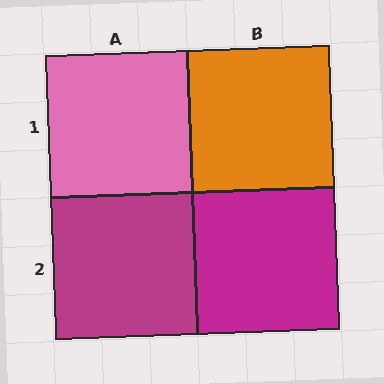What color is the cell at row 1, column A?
Pink.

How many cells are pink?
1 cell is pink.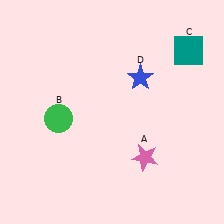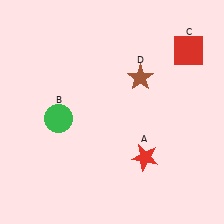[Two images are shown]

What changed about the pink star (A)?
In Image 1, A is pink. In Image 2, it changed to red.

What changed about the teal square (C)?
In Image 1, C is teal. In Image 2, it changed to red.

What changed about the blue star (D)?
In Image 1, D is blue. In Image 2, it changed to brown.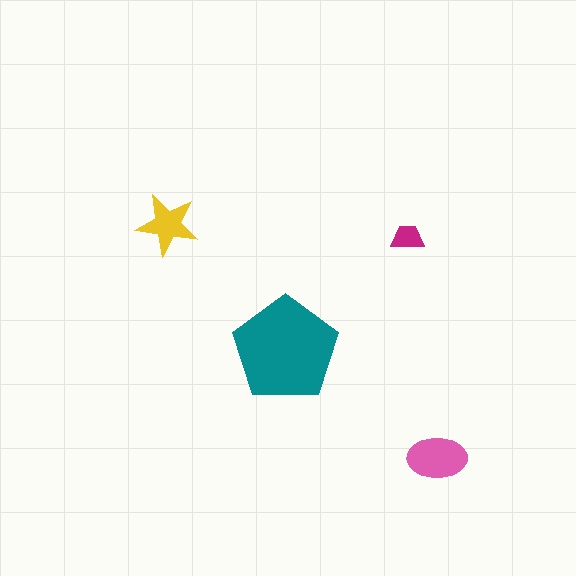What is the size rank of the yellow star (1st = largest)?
3rd.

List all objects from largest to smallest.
The teal pentagon, the pink ellipse, the yellow star, the magenta trapezoid.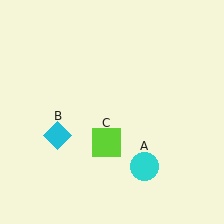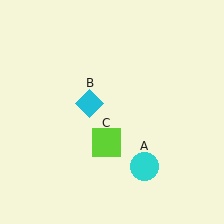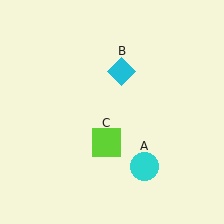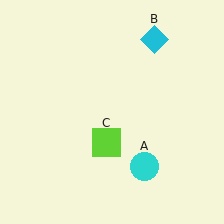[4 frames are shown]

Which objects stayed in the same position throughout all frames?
Cyan circle (object A) and lime square (object C) remained stationary.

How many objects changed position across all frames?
1 object changed position: cyan diamond (object B).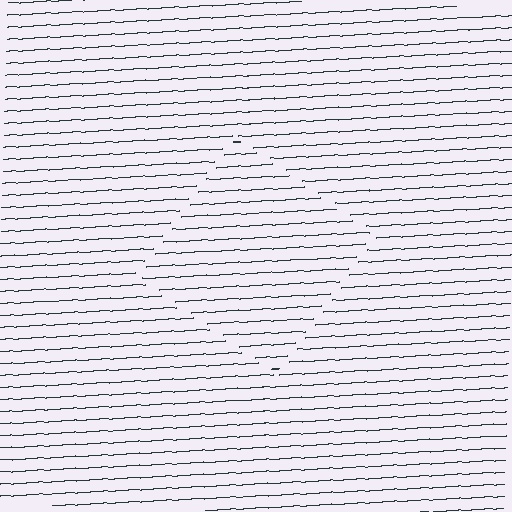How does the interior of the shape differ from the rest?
The interior of the shape contains the same grating, shifted by half a period — the contour is defined by the phase discontinuity where line-ends from the inner and outer gratings abut.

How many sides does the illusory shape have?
4 sides — the line-ends trace a square.